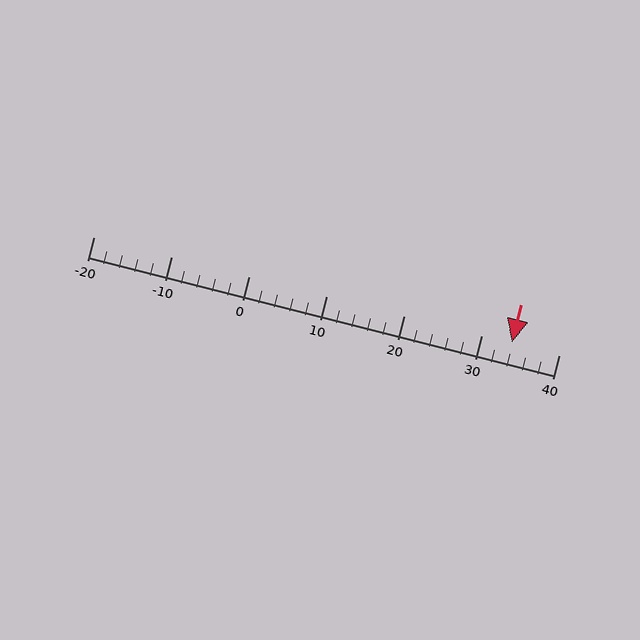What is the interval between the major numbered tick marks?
The major tick marks are spaced 10 units apart.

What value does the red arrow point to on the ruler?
The red arrow points to approximately 34.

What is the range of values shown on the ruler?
The ruler shows values from -20 to 40.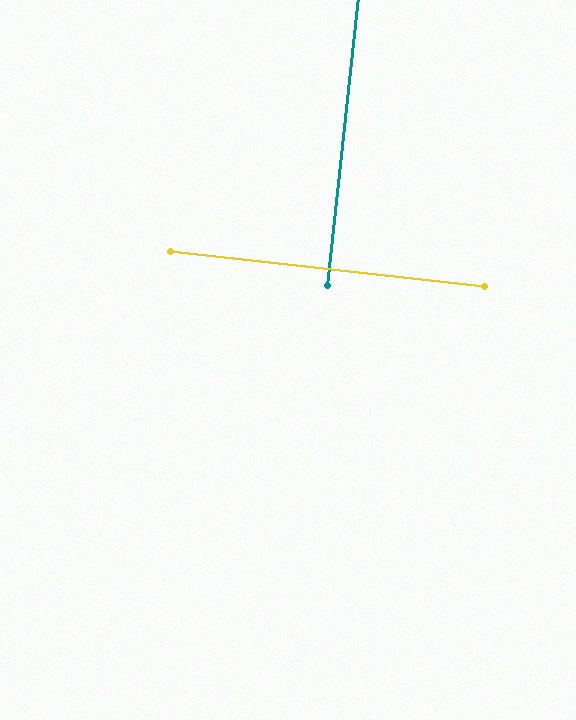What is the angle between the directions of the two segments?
Approximately 90 degrees.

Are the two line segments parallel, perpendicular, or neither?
Perpendicular — they meet at approximately 90°.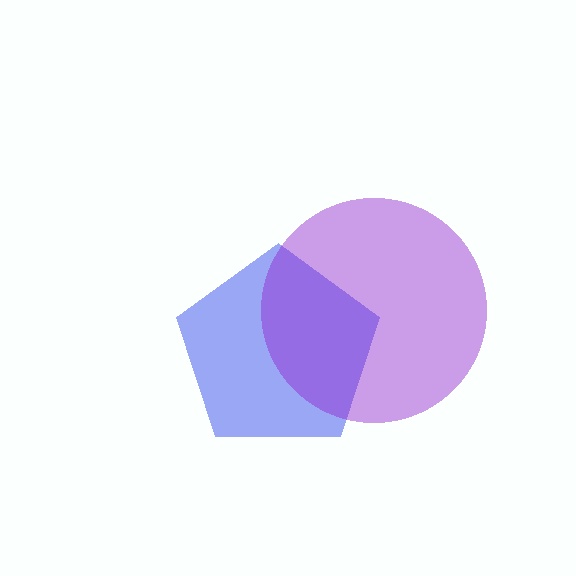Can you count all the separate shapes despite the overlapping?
Yes, there are 2 separate shapes.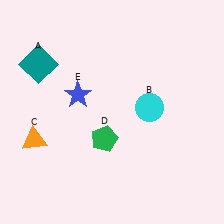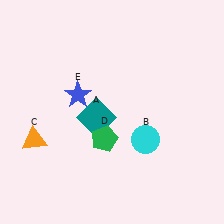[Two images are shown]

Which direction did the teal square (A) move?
The teal square (A) moved right.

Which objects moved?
The objects that moved are: the teal square (A), the cyan circle (B).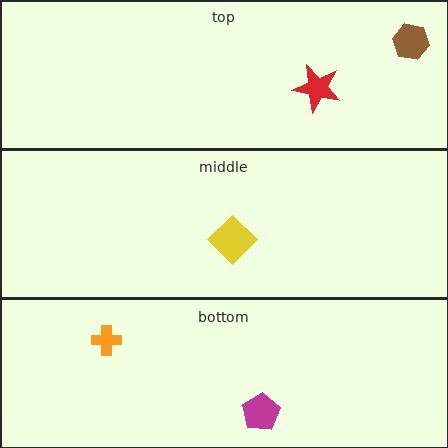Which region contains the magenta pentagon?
The bottom region.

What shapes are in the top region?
The brown hexagon, the red star.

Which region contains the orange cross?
The bottom region.